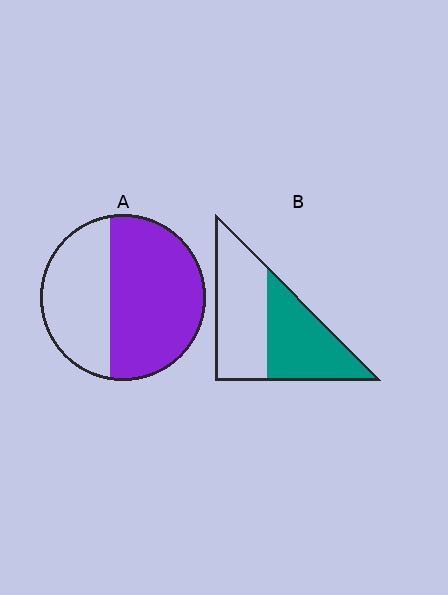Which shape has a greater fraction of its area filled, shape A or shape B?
Shape A.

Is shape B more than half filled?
Roughly half.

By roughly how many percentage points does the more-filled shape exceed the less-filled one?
By roughly 15 percentage points (A over B).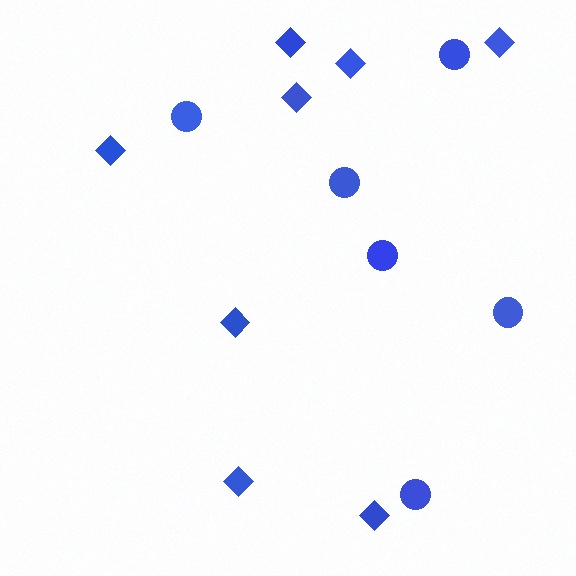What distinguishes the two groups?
There are 2 groups: one group of diamonds (8) and one group of circles (6).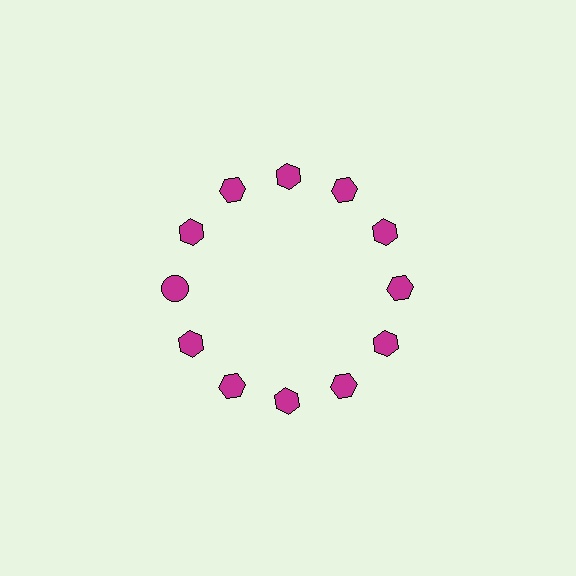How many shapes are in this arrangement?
There are 12 shapes arranged in a ring pattern.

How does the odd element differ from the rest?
It has a different shape: circle instead of hexagon.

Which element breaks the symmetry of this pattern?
The magenta circle at roughly the 9 o'clock position breaks the symmetry. All other shapes are magenta hexagons.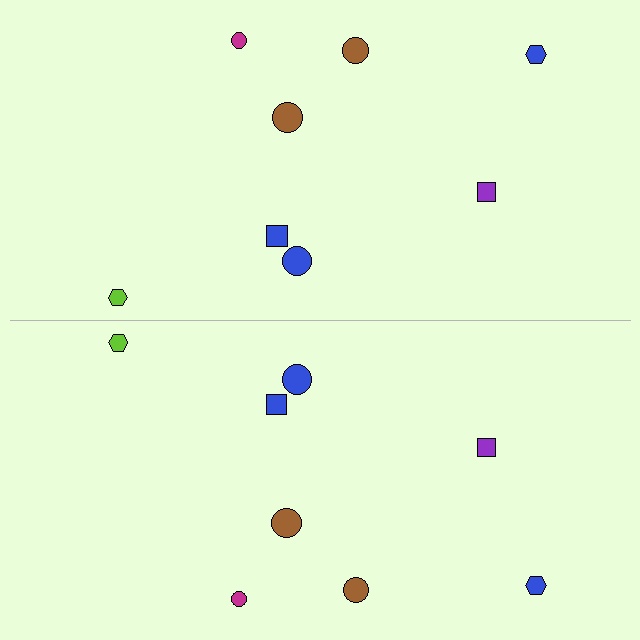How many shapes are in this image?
There are 16 shapes in this image.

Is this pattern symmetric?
Yes, this pattern has bilateral (reflection) symmetry.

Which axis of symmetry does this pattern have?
The pattern has a horizontal axis of symmetry running through the center of the image.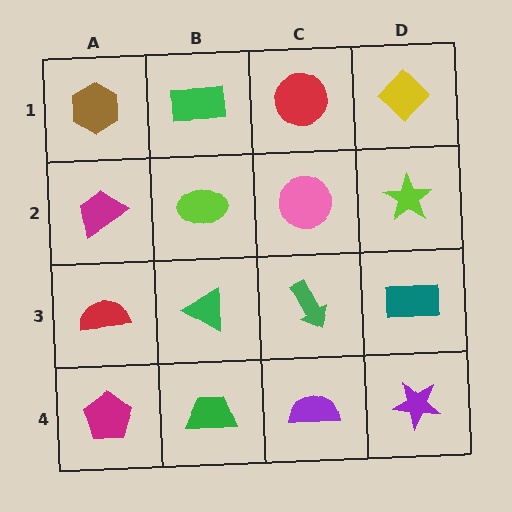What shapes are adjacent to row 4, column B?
A green triangle (row 3, column B), a magenta pentagon (row 4, column A), a purple semicircle (row 4, column C).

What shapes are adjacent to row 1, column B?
A lime ellipse (row 2, column B), a brown hexagon (row 1, column A), a red circle (row 1, column C).